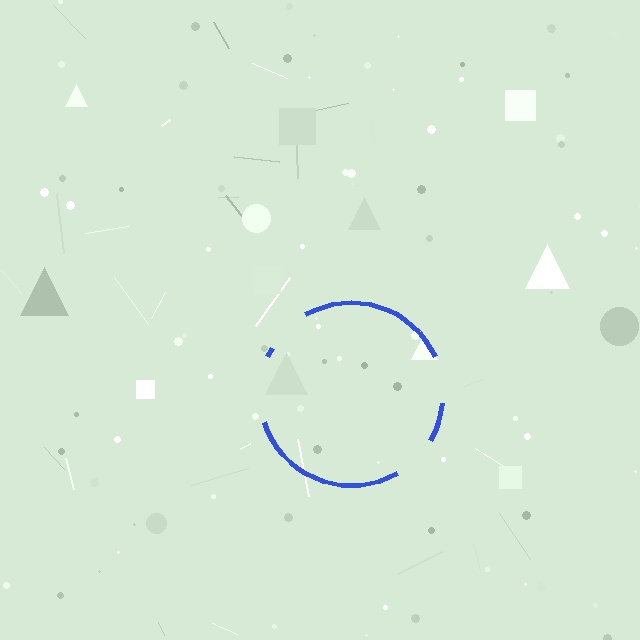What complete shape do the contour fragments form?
The contour fragments form a circle.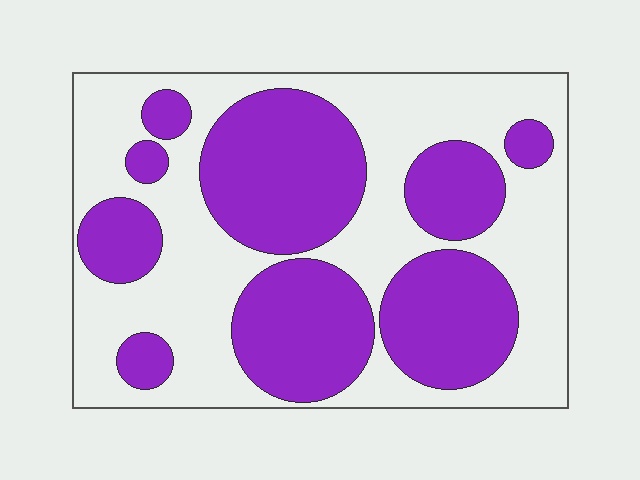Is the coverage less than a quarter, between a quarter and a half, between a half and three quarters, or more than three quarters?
Between a quarter and a half.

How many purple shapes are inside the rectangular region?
9.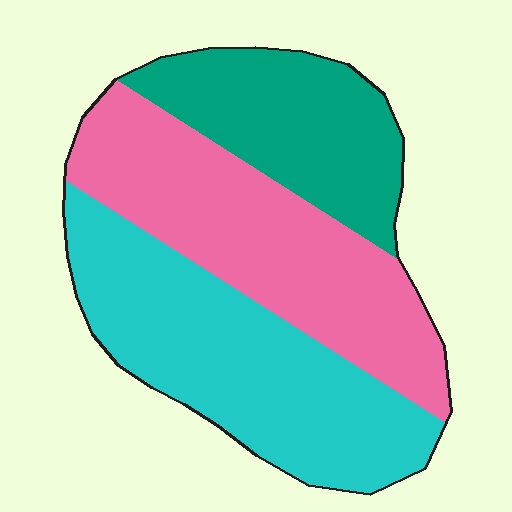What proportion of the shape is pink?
Pink takes up about three eighths (3/8) of the shape.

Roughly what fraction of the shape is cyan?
Cyan takes up about two fifths (2/5) of the shape.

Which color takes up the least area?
Teal, at roughly 25%.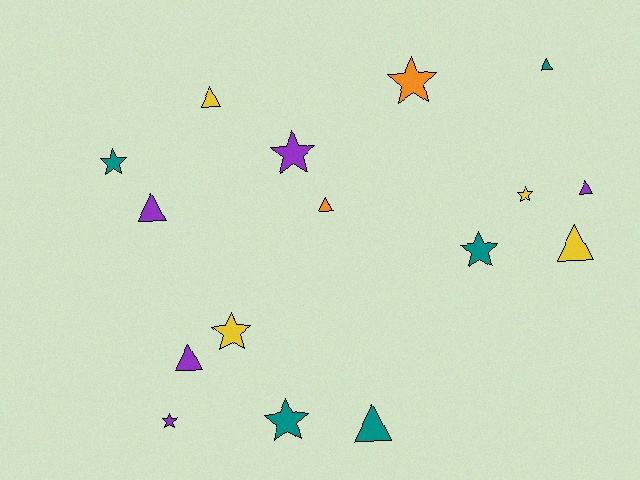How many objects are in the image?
There are 16 objects.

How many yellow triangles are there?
There are 2 yellow triangles.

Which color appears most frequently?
Purple, with 5 objects.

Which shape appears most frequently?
Star, with 8 objects.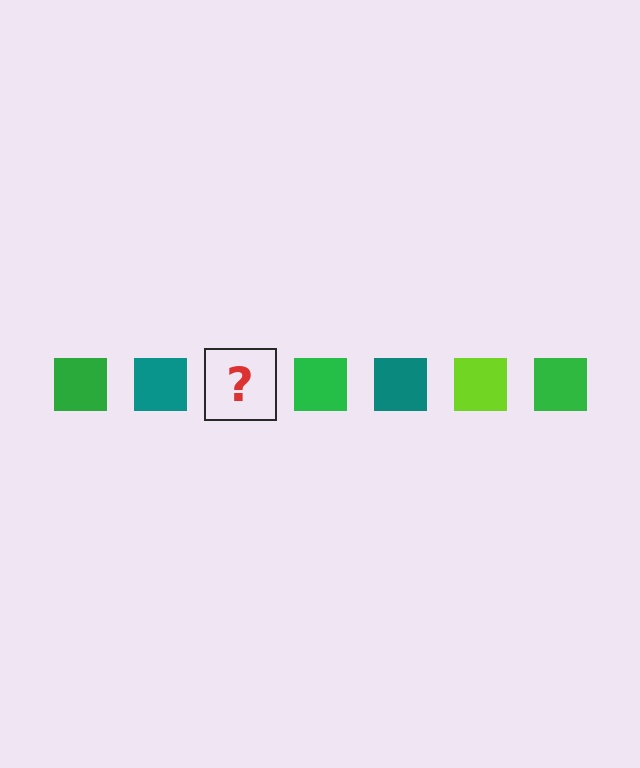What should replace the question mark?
The question mark should be replaced with a lime square.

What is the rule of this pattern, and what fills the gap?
The rule is that the pattern cycles through green, teal, lime squares. The gap should be filled with a lime square.